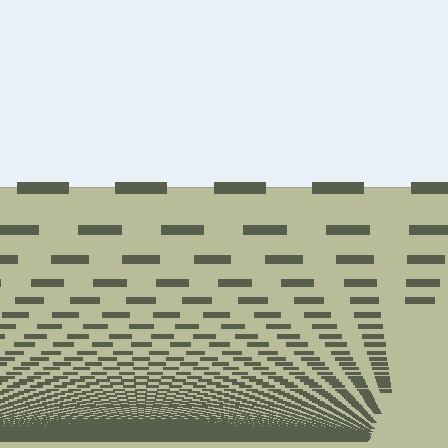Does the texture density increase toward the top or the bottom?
Density increases toward the bottom.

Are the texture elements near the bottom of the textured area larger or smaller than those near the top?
Smaller. The gradient is inverted — elements near the bottom are smaller and denser.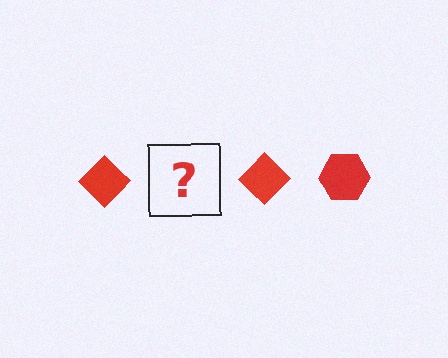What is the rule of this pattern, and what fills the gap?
The rule is that the pattern cycles through diamond, hexagon shapes in red. The gap should be filled with a red hexagon.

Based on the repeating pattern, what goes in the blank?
The blank should be a red hexagon.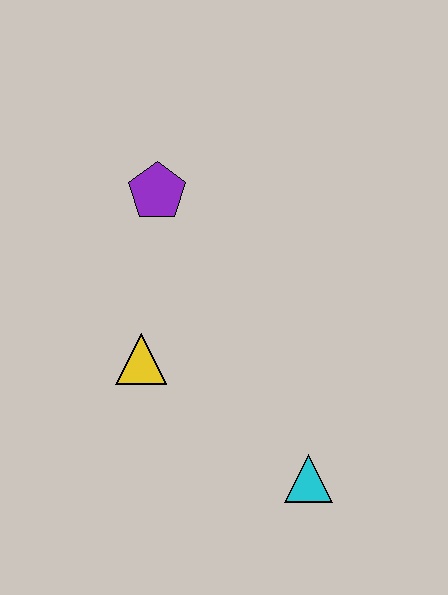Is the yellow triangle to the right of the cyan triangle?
No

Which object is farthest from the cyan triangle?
The purple pentagon is farthest from the cyan triangle.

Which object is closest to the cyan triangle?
The yellow triangle is closest to the cyan triangle.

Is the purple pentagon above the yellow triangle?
Yes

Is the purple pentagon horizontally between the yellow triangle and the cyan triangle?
Yes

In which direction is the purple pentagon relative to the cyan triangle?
The purple pentagon is above the cyan triangle.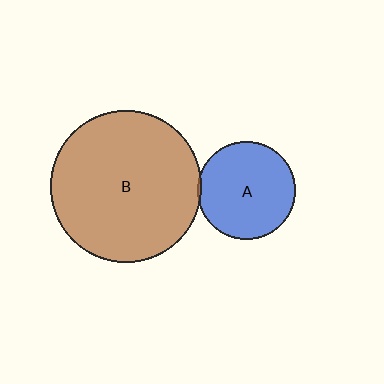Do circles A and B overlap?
Yes.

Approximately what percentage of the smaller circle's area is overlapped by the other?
Approximately 5%.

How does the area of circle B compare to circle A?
Approximately 2.4 times.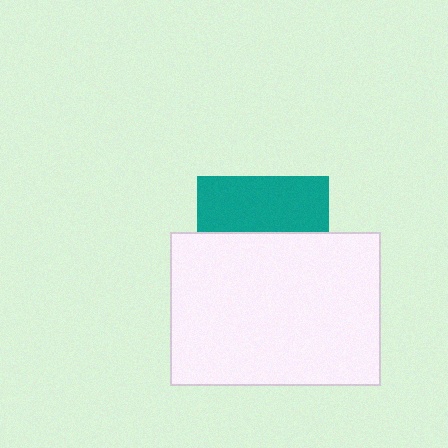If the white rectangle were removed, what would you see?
You would see the complete teal square.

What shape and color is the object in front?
The object in front is a white rectangle.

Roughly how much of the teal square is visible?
A small part of it is visible (roughly 42%).